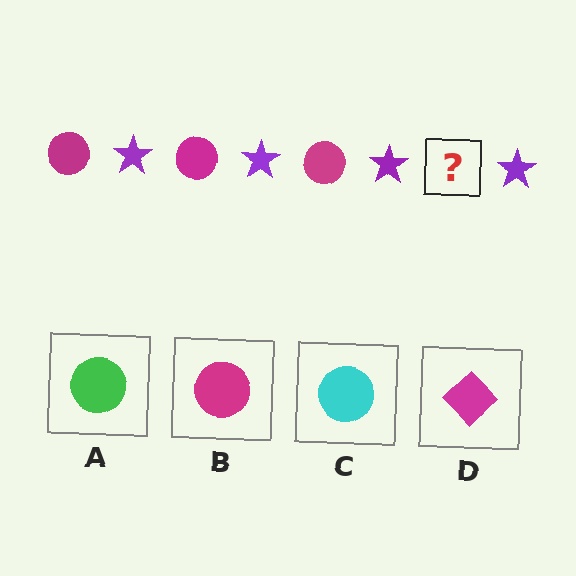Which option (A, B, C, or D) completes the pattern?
B.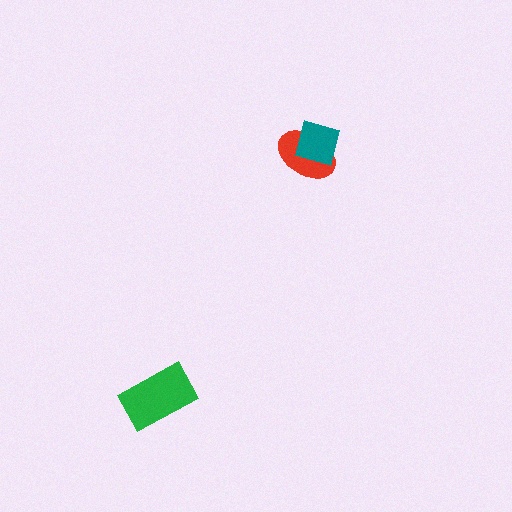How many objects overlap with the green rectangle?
0 objects overlap with the green rectangle.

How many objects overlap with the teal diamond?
1 object overlaps with the teal diamond.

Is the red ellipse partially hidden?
Yes, it is partially covered by another shape.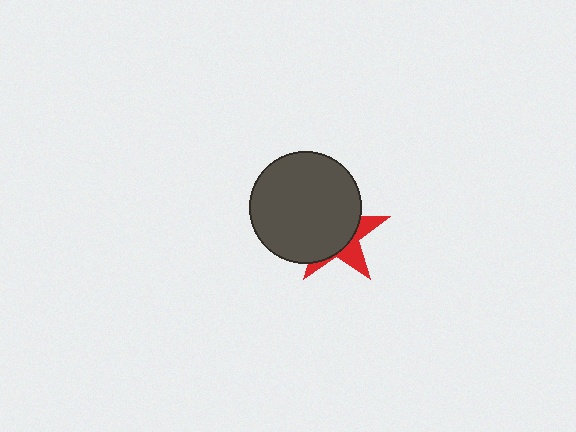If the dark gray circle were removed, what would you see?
You would see the complete red star.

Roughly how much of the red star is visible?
A small part of it is visible (roughly 32%).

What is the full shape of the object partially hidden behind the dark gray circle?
The partially hidden object is a red star.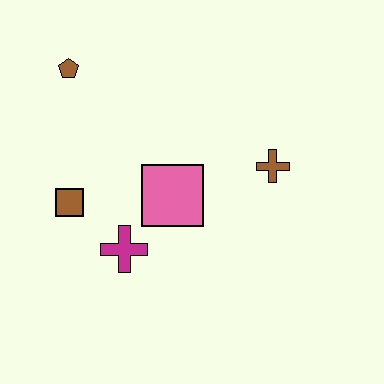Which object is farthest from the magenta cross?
The brown pentagon is farthest from the magenta cross.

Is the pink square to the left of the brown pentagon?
No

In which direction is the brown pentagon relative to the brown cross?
The brown pentagon is to the left of the brown cross.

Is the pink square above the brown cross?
No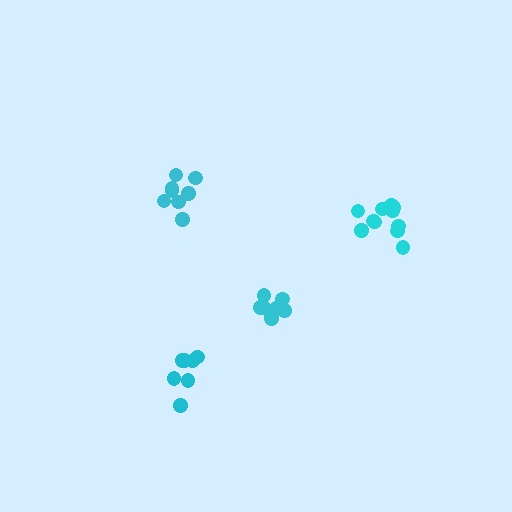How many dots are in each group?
Group 1: 8 dots, Group 2: 7 dots, Group 3: 12 dots, Group 4: 9 dots (36 total).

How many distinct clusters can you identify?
There are 4 distinct clusters.